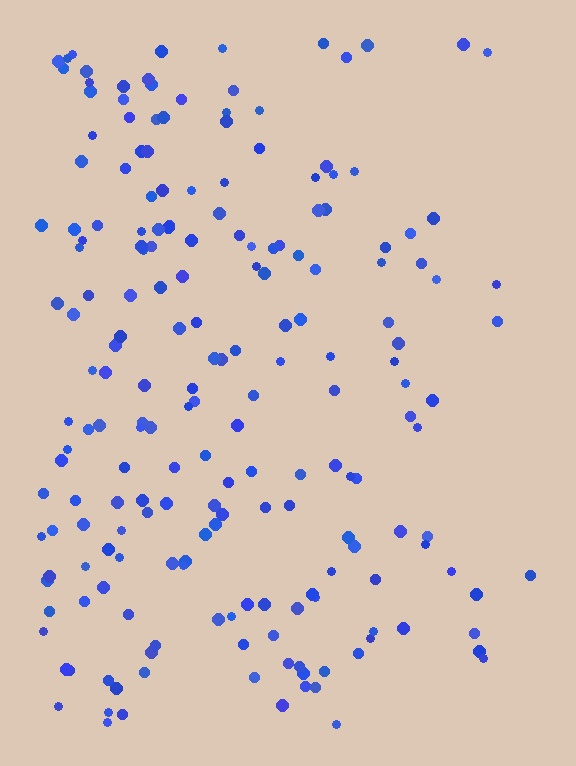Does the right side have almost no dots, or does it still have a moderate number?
Still a moderate number, just noticeably fewer than the left.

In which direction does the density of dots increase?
From right to left, with the left side densest.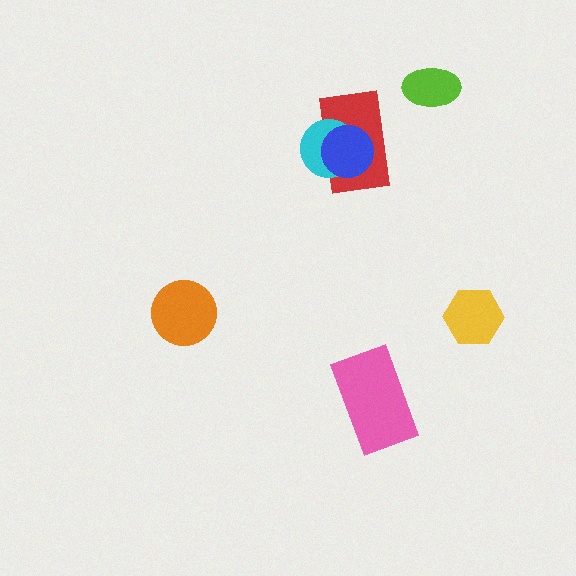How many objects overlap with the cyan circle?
2 objects overlap with the cyan circle.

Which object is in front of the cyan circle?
The blue circle is in front of the cyan circle.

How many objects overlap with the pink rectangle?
0 objects overlap with the pink rectangle.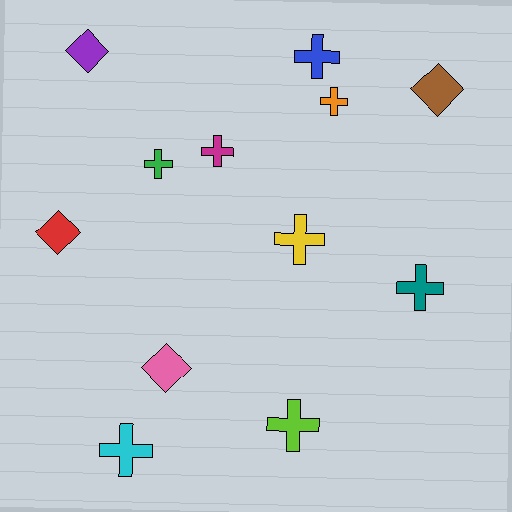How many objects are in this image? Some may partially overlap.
There are 12 objects.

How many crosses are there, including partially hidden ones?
There are 8 crosses.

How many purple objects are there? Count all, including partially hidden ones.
There is 1 purple object.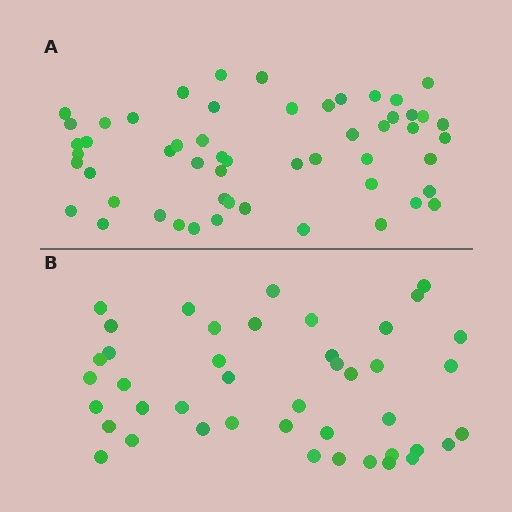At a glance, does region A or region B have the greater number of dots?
Region A (the top region) has more dots.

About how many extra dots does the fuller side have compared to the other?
Region A has roughly 12 or so more dots than region B.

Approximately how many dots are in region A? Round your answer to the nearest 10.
About 50 dots. (The exact count is 54, which rounds to 50.)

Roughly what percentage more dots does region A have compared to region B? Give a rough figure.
About 25% more.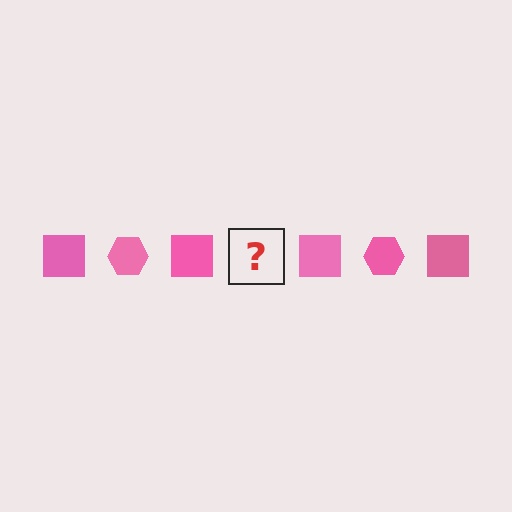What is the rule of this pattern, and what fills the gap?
The rule is that the pattern cycles through square, hexagon shapes in pink. The gap should be filled with a pink hexagon.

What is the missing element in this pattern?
The missing element is a pink hexagon.